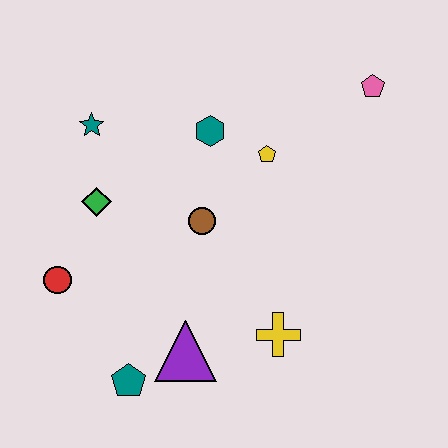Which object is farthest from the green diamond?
The pink pentagon is farthest from the green diamond.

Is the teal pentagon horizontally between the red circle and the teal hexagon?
Yes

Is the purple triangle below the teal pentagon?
No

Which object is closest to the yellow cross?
The purple triangle is closest to the yellow cross.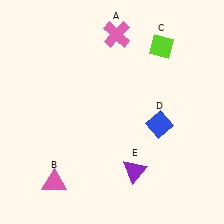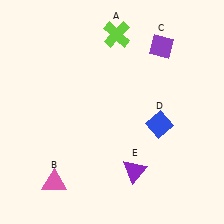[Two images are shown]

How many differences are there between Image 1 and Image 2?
There are 2 differences between the two images.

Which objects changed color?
A changed from pink to lime. C changed from lime to purple.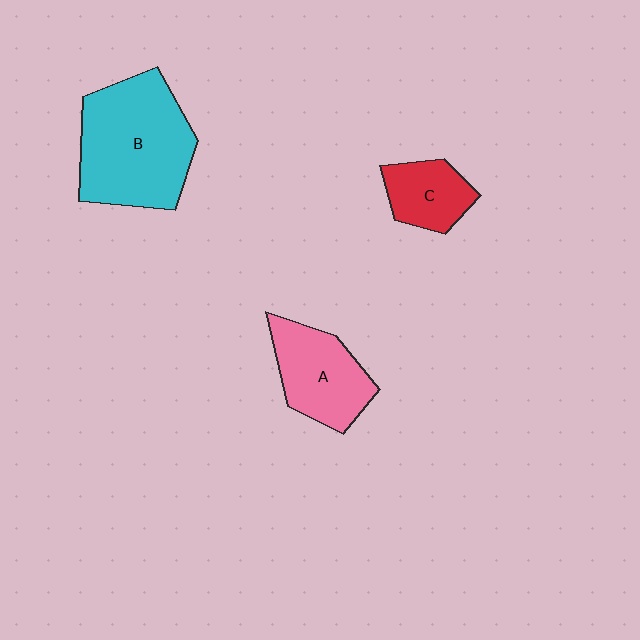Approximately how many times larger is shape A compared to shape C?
Approximately 1.5 times.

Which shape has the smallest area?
Shape C (red).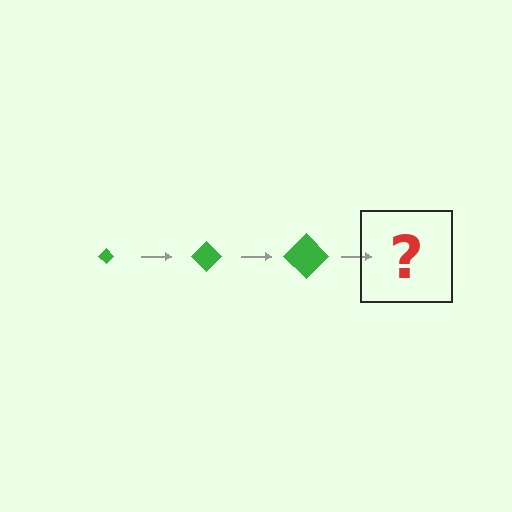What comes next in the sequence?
The next element should be a green diamond, larger than the previous one.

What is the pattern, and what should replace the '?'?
The pattern is that the diamond gets progressively larger each step. The '?' should be a green diamond, larger than the previous one.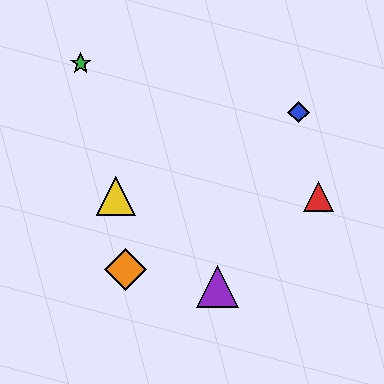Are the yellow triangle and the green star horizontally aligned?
No, the yellow triangle is at y≈196 and the green star is at y≈64.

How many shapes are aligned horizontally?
2 shapes (the red triangle, the yellow triangle) are aligned horizontally.